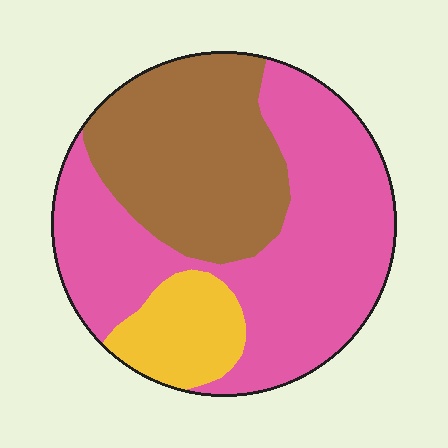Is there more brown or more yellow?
Brown.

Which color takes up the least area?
Yellow, at roughly 10%.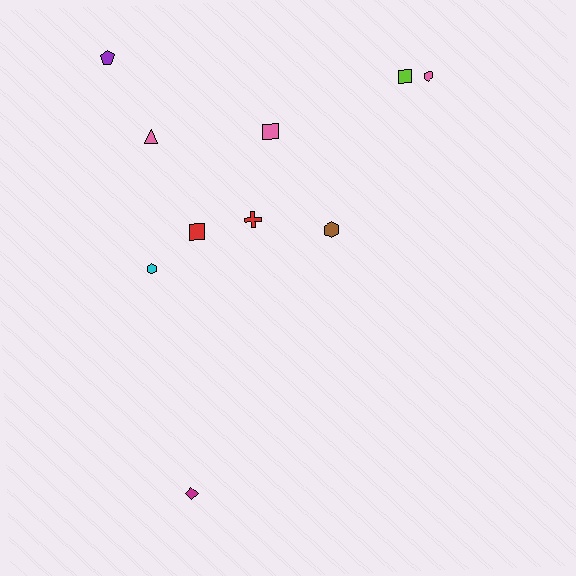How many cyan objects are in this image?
There is 1 cyan object.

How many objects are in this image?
There are 10 objects.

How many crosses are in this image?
There is 1 cross.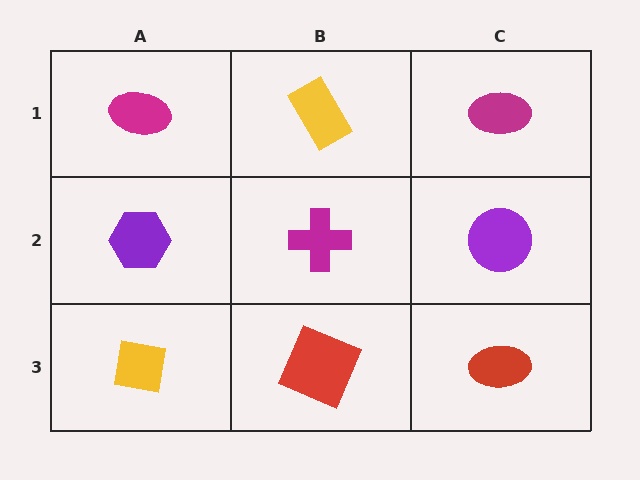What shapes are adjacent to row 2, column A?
A magenta ellipse (row 1, column A), a yellow square (row 3, column A), a magenta cross (row 2, column B).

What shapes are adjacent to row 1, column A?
A purple hexagon (row 2, column A), a yellow rectangle (row 1, column B).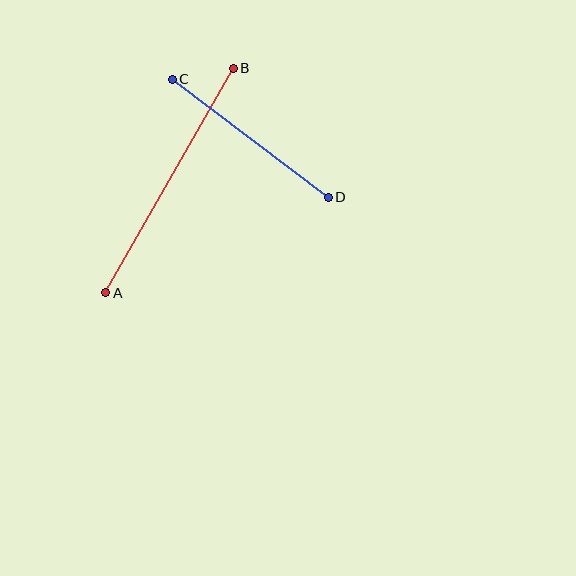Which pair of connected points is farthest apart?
Points A and B are farthest apart.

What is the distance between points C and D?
The distance is approximately 196 pixels.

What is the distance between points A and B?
The distance is approximately 258 pixels.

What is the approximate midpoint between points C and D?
The midpoint is at approximately (250, 138) pixels.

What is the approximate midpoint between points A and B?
The midpoint is at approximately (170, 181) pixels.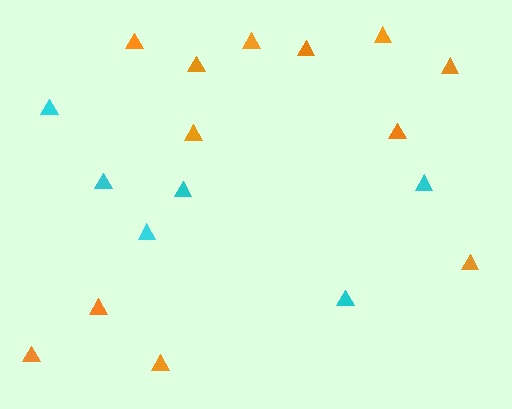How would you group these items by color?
There are 2 groups: one group of orange triangles (12) and one group of cyan triangles (6).